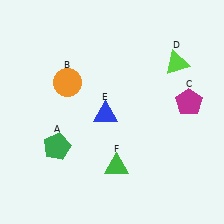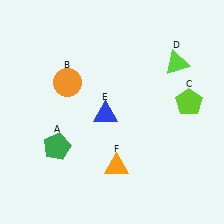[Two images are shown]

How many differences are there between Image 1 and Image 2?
There are 2 differences between the two images.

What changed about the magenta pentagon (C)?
In Image 1, C is magenta. In Image 2, it changed to lime.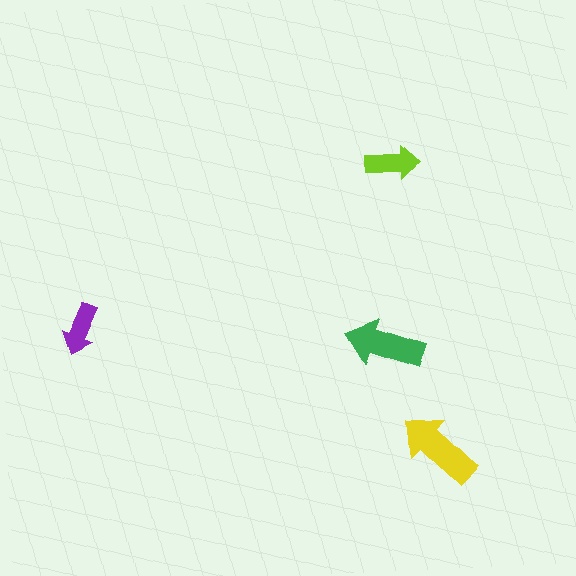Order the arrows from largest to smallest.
the yellow one, the green one, the lime one, the purple one.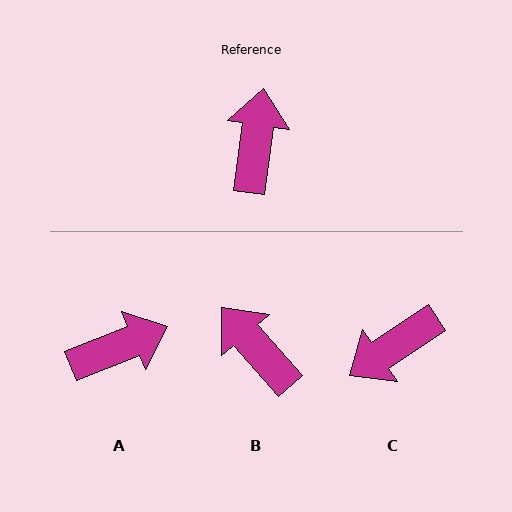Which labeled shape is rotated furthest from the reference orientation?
C, about 132 degrees away.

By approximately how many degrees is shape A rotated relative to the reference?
Approximately 60 degrees clockwise.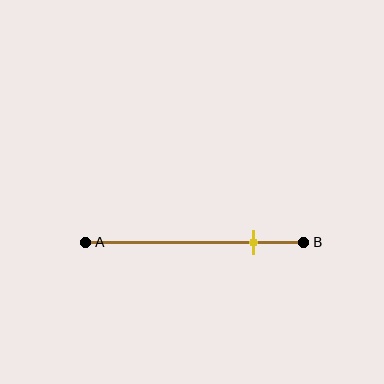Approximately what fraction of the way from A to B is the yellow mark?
The yellow mark is approximately 75% of the way from A to B.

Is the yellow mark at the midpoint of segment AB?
No, the mark is at about 75% from A, not at the 50% midpoint.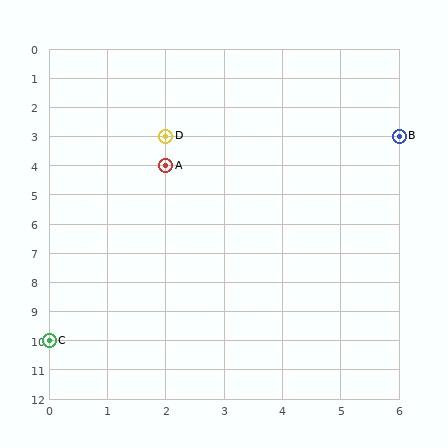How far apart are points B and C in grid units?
Points B and C are 6 columns and 7 rows apart (about 9.2 grid units diagonally).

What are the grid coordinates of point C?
Point C is at grid coordinates (0, 10).